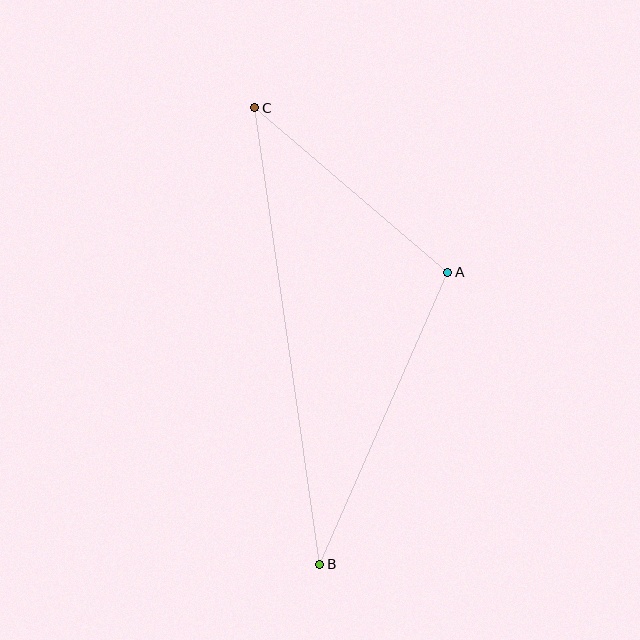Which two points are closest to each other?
Points A and C are closest to each other.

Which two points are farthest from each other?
Points B and C are farthest from each other.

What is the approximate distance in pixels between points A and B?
The distance between A and B is approximately 319 pixels.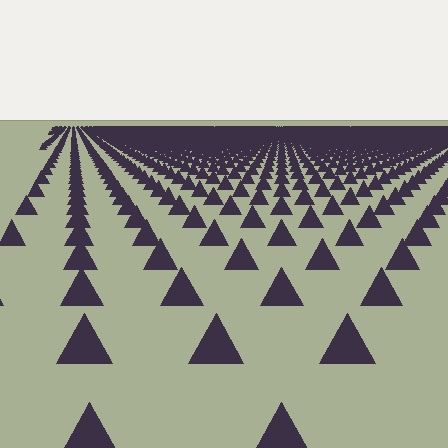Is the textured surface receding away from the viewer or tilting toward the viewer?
The surface is receding away from the viewer. Texture elements get smaller and denser toward the top.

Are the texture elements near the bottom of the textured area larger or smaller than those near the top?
Larger. Near the bottom, elements are closer to the viewer and appear at a bigger on-screen size.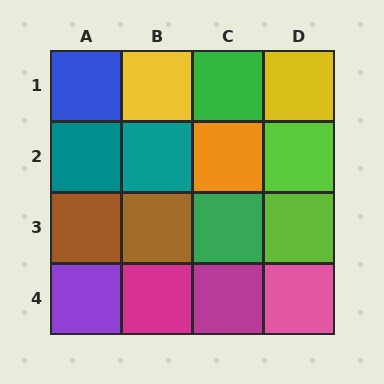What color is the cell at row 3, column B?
Brown.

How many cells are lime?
2 cells are lime.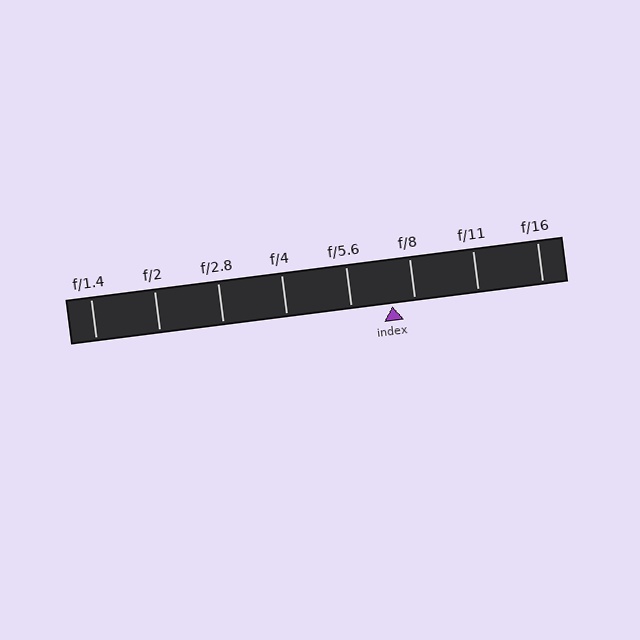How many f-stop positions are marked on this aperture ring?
There are 8 f-stop positions marked.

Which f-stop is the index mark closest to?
The index mark is closest to f/8.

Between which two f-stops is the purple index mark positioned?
The index mark is between f/5.6 and f/8.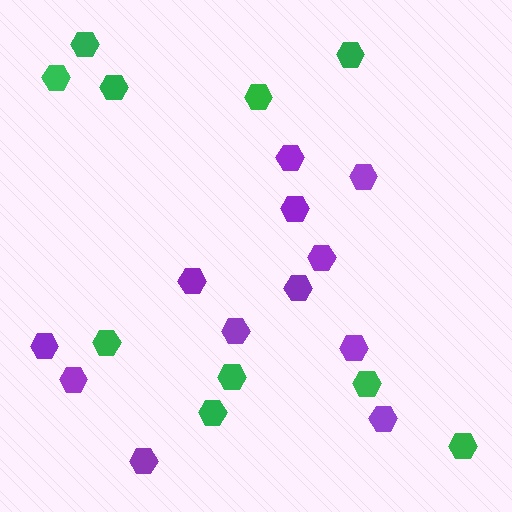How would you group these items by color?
There are 2 groups: one group of green hexagons (10) and one group of purple hexagons (12).